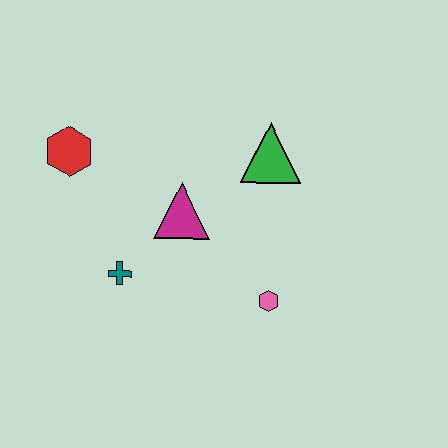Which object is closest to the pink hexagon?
The magenta triangle is closest to the pink hexagon.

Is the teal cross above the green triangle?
No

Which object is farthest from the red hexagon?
The pink hexagon is farthest from the red hexagon.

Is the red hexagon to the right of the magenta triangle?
No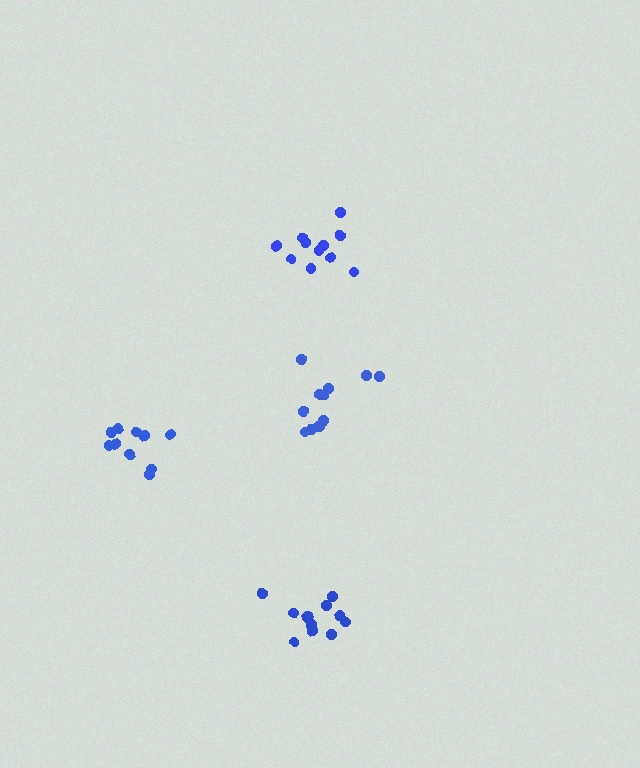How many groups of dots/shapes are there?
There are 4 groups.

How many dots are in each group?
Group 1: 12 dots, Group 2: 11 dots, Group 3: 11 dots, Group 4: 10 dots (44 total).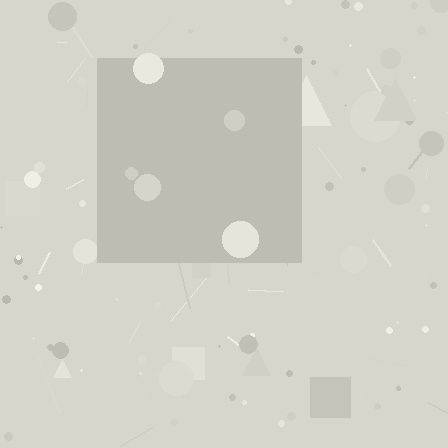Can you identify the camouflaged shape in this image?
The camouflaged shape is a square.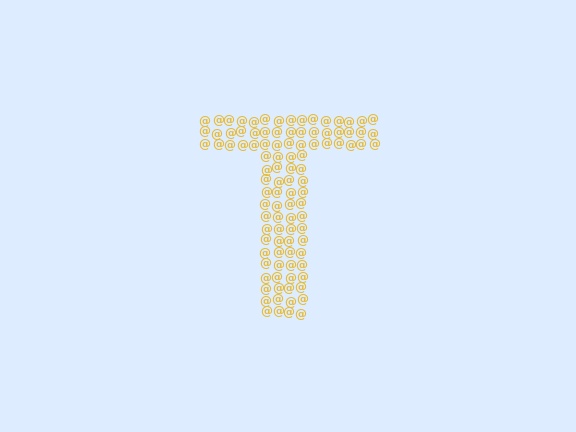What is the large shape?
The large shape is the letter T.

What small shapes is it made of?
It is made of small at signs.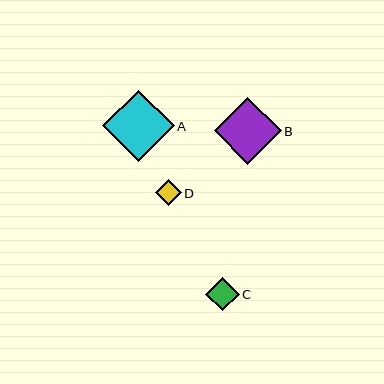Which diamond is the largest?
Diamond A is the largest with a size of approximately 71 pixels.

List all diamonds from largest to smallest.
From largest to smallest: A, B, C, D.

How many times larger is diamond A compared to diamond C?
Diamond A is approximately 2.1 times the size of diamond C.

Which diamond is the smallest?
Diamond D is the smallest with a size of approximately 26 pixels.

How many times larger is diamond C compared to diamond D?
Diamond C is approximately 1.3 times the size of diamond D.